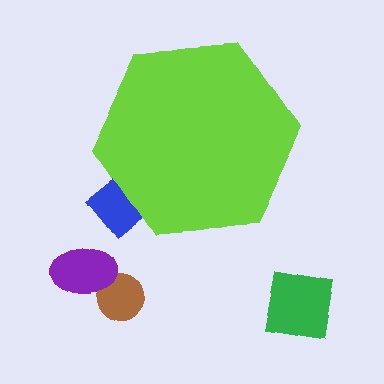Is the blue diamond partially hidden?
Yes, the blue diamond is partially hidden behind the lime hexagon.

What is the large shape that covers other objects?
A lime hexagon.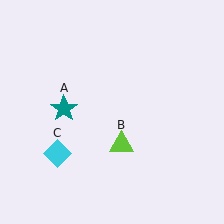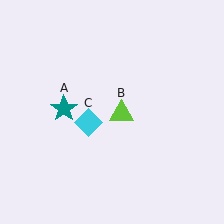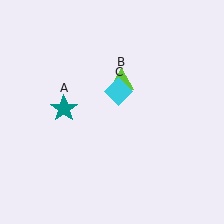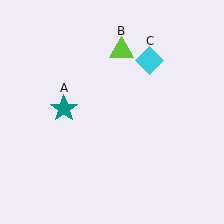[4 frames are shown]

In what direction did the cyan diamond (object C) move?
The cyan diamond (object C) moved up and to the right.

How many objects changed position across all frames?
2 objects changed position: lime triangle (object B), cyan diamond (object C).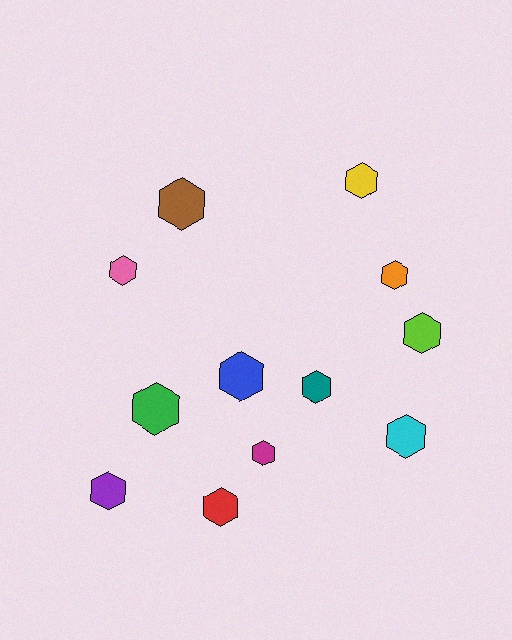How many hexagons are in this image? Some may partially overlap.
There are 12 hexagons.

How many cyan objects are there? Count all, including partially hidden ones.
There is 1 cyan object.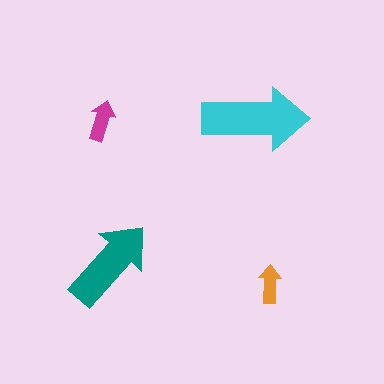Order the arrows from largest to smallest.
the cyan one, the teal one, the magenta one, the orange one.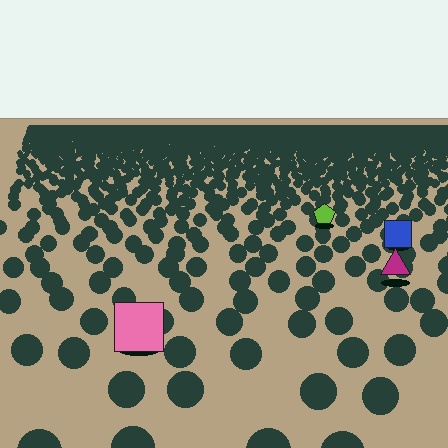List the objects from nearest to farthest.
From nearest to farthest: the pink square, the magenta triangle, the blue square, the lime pentagon.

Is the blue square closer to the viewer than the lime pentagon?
Yes. The blue square is closer — you can tell from the texture gradient: the ground texture is coarser near it.